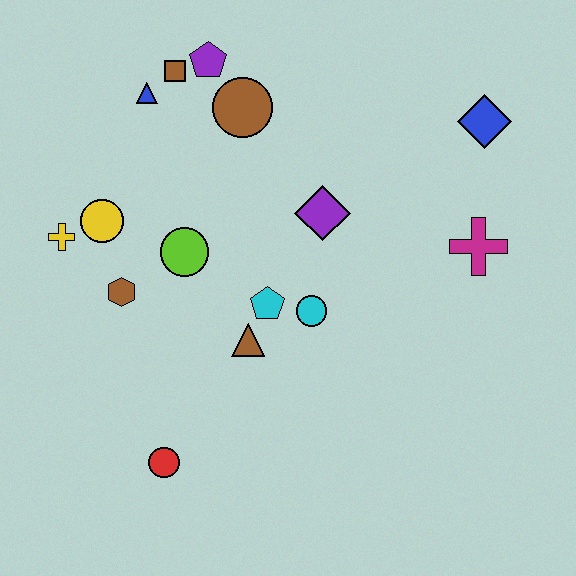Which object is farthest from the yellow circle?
The blue diamond is farthest from the yellow circle.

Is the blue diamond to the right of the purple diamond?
Yes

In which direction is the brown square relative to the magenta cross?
The brown square is to the left of the magenta cross.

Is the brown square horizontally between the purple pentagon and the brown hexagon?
Yes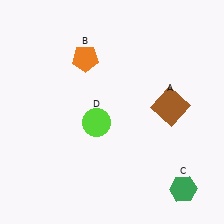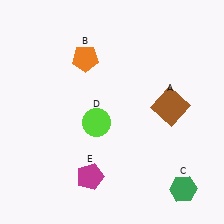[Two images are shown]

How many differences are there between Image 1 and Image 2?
There is 1 difference between the two images.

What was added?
A magenta pentagon (E) was added in Image 2.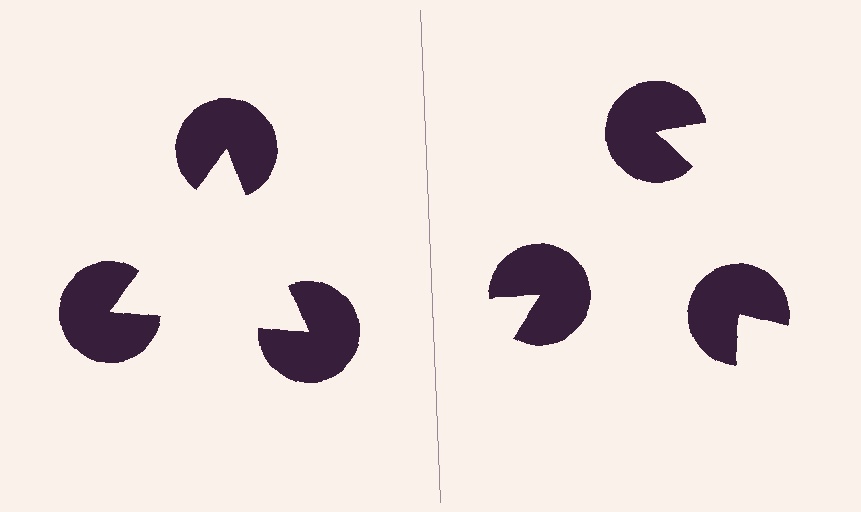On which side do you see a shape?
An illusory triangle appears on the left side. On the right side the wedge cuts are rotated, so no coherent shape forms.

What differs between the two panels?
The pac-man discs are positioned identically on both sides; only the wedge orientations differ. On the left they align to a triangle; on the right they are misaligned.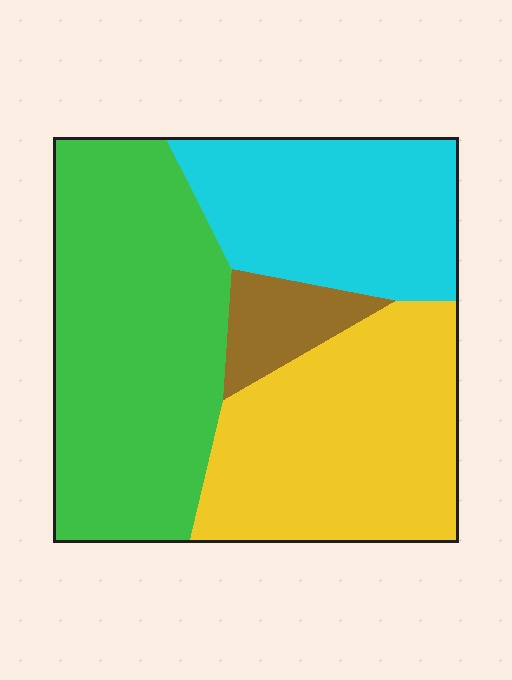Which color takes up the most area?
Green, at roughly 40%.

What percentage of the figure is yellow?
Yellow covers around 30% of the figure.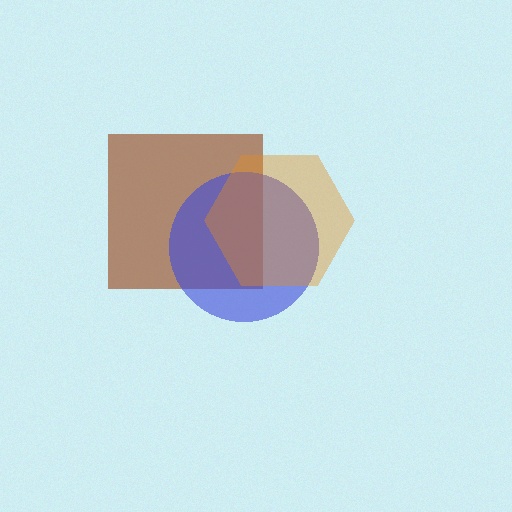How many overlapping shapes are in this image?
There are 3 overlapping shapes in the image.